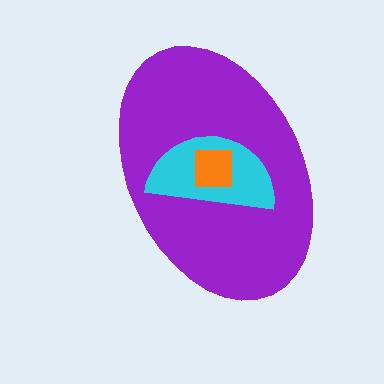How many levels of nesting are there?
3.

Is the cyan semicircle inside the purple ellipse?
Yes.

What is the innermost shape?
The orange square.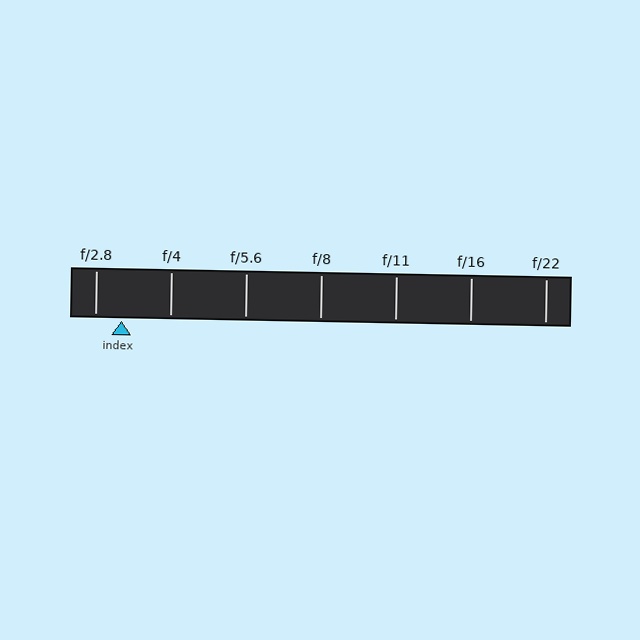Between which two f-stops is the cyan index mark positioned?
The index mark is between f/2.8 and f/4.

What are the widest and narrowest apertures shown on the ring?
The widest aperture shown is f/2.8 and the narrowest is f/22.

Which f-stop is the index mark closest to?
The index mark is closest to f/2.8.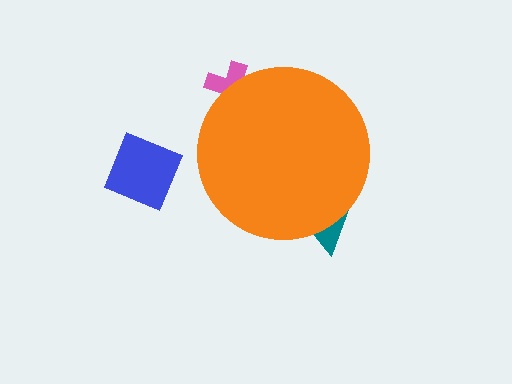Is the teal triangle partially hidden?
Yes, the teal triangle is partially hidden behind the orange circle.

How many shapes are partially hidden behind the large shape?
2 shapes are partially hidden.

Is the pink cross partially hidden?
Yes, the pink cross is partially hidden behind the orange circle.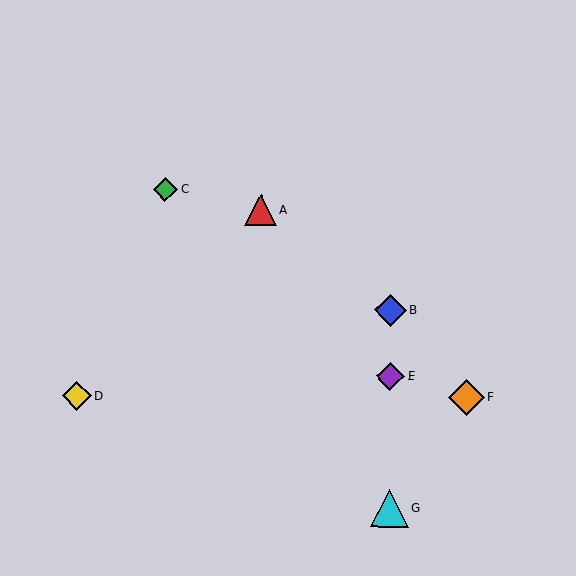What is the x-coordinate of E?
Object E is at x≈390.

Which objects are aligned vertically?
Objects B, E, G are aligned vertically.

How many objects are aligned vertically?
3 objects (B, E, G) are aligned vertically.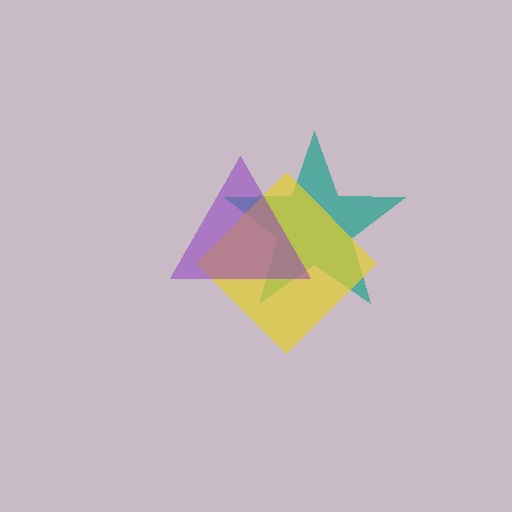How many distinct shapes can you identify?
There are 3 distinct shapes: a teal star, a yellow diamond, a purple triangle.